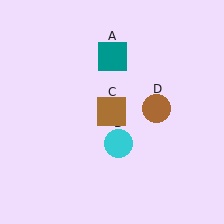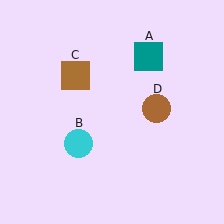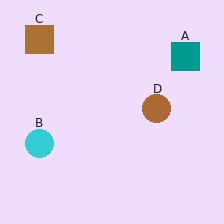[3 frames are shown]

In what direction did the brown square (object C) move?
The brown square (object C) moved up and to the left.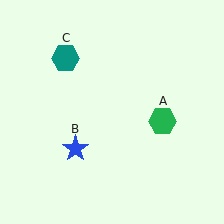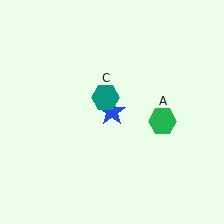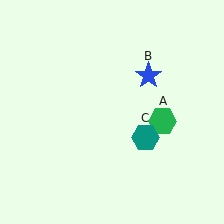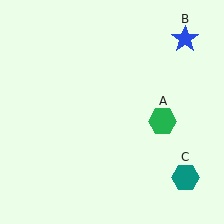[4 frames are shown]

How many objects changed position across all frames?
2 objects changed position: blue star (object B), teal hexagon (object C).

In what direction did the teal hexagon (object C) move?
The teal hexagon (object C) moved down and to the right.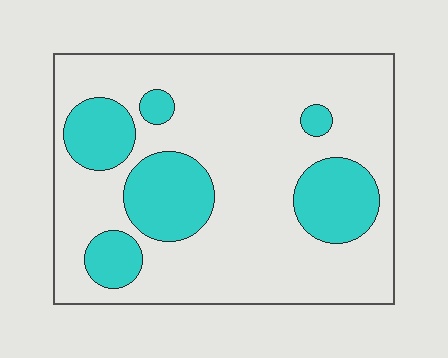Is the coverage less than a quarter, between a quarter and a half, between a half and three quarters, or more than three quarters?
Less than a quarter.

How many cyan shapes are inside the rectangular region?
6.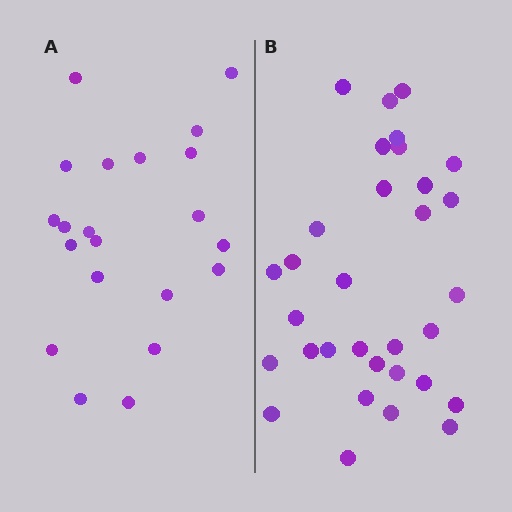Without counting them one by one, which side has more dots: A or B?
Region B (the right region) has more dots.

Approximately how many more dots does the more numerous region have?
Region B has roughly 12 or so more dots than region A.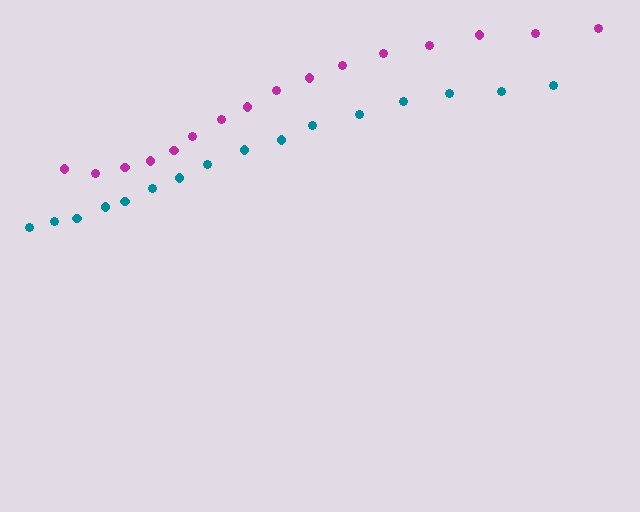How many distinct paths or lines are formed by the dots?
There are 2 distinct paths.